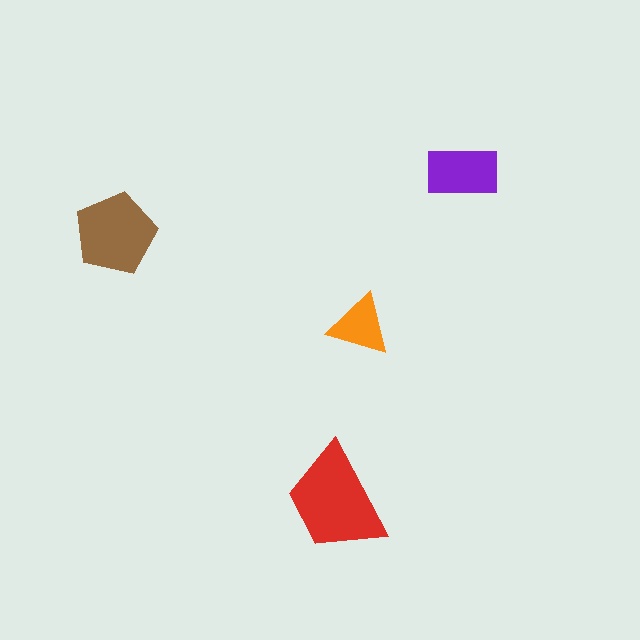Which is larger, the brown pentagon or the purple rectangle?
The brown pentagon.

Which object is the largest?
The red trapezoid.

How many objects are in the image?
There are 4 objects in the image.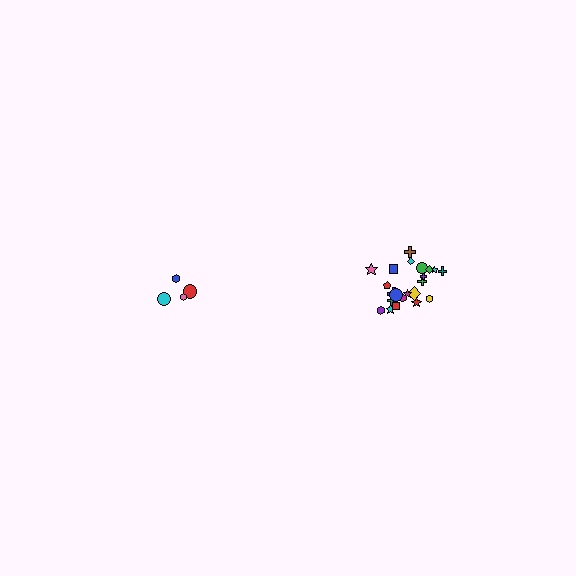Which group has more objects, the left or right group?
The right group.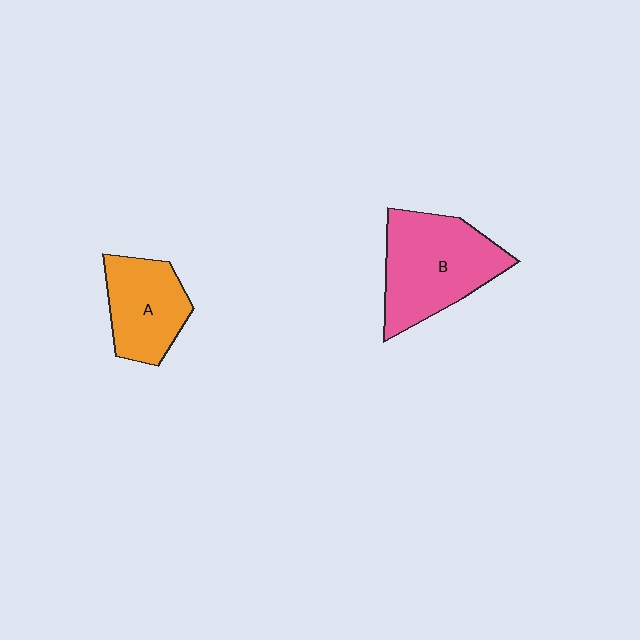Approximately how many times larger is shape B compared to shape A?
Approximately 1.5 times.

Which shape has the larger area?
Shape B (pink).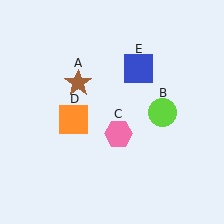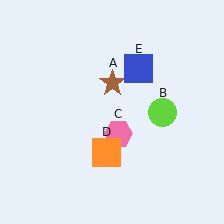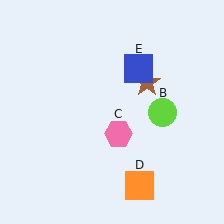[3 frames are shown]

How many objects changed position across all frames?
2 objects changed position: brown star (object A), orange square (object D).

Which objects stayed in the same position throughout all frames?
Lime circle (object B) and pink hexagon (object C) and blue square (object E) remained stationary.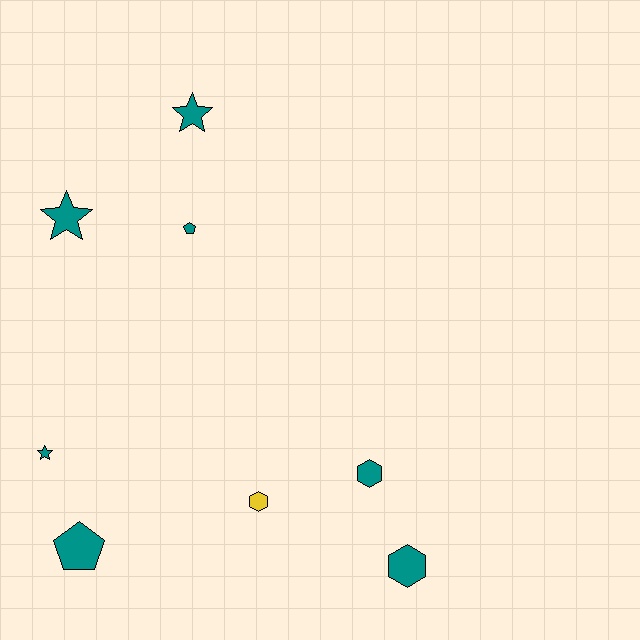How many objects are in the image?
There are 8 objects.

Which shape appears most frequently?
Star, with 3 objects.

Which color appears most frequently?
Teal, with 7 objects.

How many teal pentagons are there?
There are 2 teal pentagons.